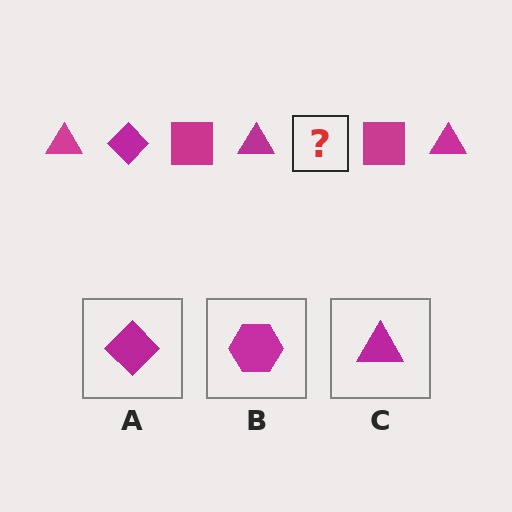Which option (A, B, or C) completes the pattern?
A.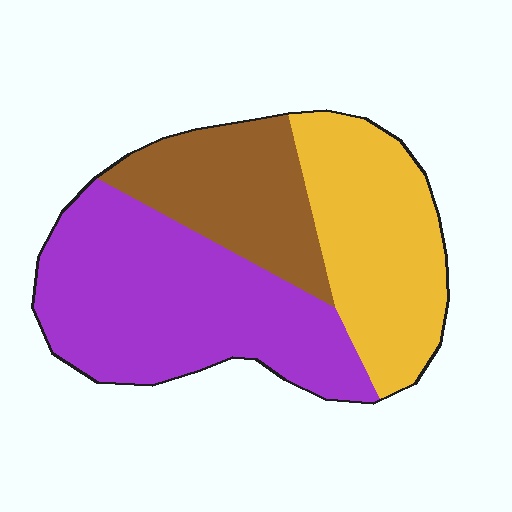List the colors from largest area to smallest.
From largest to smallest: purple, yellow, brown.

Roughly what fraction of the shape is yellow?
Yellow covers around 30% of the shape.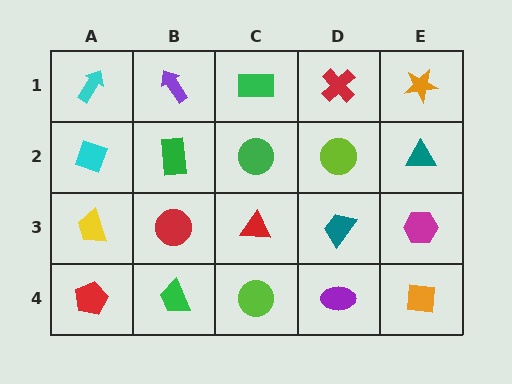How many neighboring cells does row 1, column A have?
2.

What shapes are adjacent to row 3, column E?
A teal triangle (row 2, column E), an orange square (row 4, column E), a teal trapezoid (row 3, column D).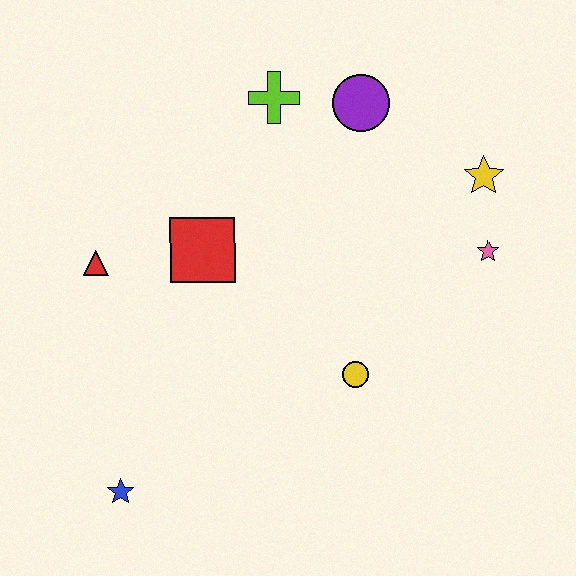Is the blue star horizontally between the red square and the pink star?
No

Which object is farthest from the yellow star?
The blue star is farthest from the yellow star.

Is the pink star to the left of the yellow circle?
No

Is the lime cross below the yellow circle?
No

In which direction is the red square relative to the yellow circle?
The red square is to the left of the yellow circle.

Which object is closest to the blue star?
The red triangle is closest to the blue star.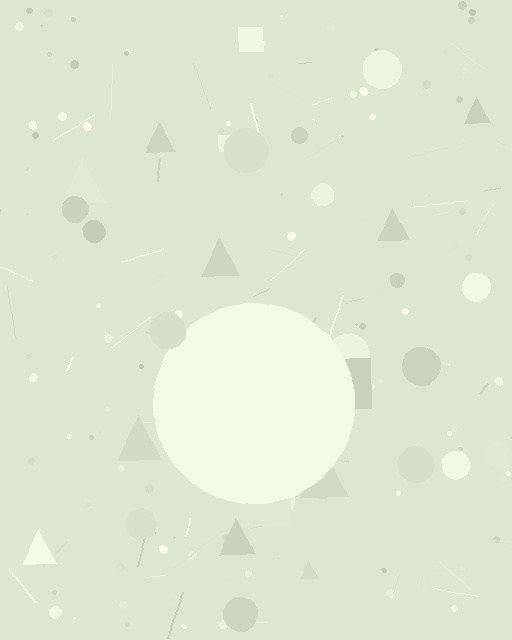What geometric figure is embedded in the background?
A circle is embedded in the background.